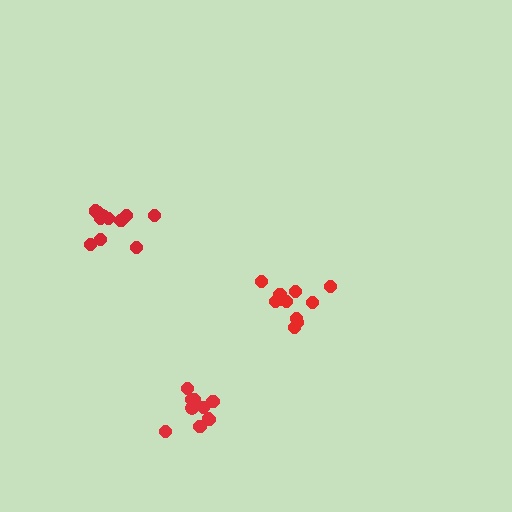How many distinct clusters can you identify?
There are 3 distinct clusters.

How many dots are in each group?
Group 1: 11 dots, Group 2: 11 dots, Group 3: 10 dots (32 total).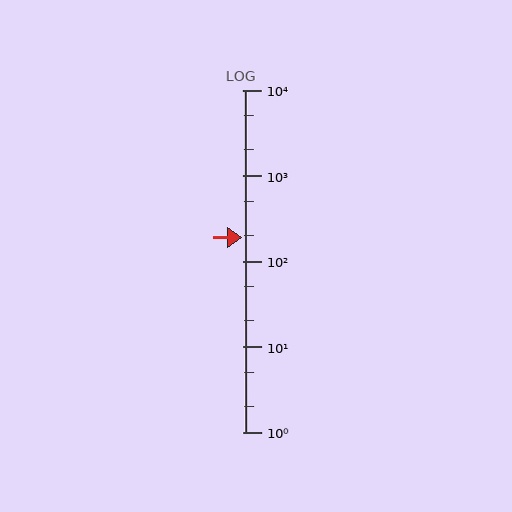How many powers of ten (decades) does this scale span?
The scale spans 4 decades, from 1 to 10000.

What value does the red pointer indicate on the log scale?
The pointer indicates approximately 190.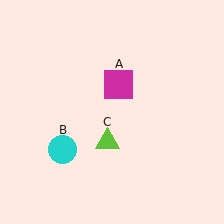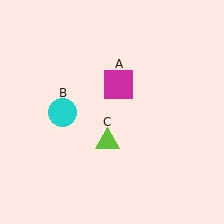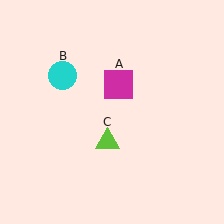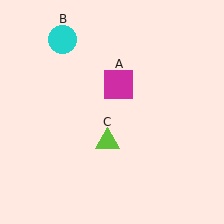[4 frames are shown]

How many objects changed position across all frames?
1 object changed position: cyan circle (object B).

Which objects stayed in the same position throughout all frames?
Magenta square (object A) and lime triangle (object C) remained stationary.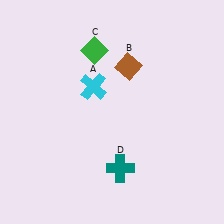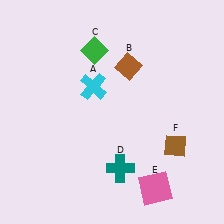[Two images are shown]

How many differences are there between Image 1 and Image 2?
There are 2 differences between the two images.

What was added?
A pink square (E), a brown diamond (F) were added in Image 2.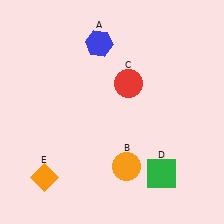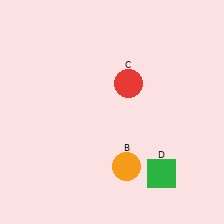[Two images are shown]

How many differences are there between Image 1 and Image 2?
There are 2 differences between the two images.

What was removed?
The blue hexagon (A), the orange diamond (E) were removed in Image 2.